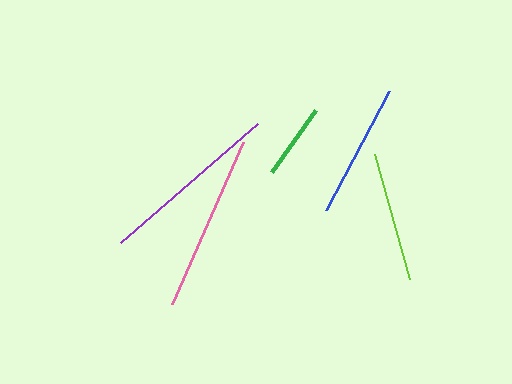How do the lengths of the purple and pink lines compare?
The purple and pink lines are approximately the same length.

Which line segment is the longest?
The purple line is the longest at approximately 181 pixels.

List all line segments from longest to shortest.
From longest to shortest: purple, pink, blue, lime, green.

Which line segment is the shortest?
The green line is the shortest at approximately 75 pixels.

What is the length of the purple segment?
The purple segment is approximately 181 pixels long.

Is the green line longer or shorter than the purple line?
The purple line is longer than the green line.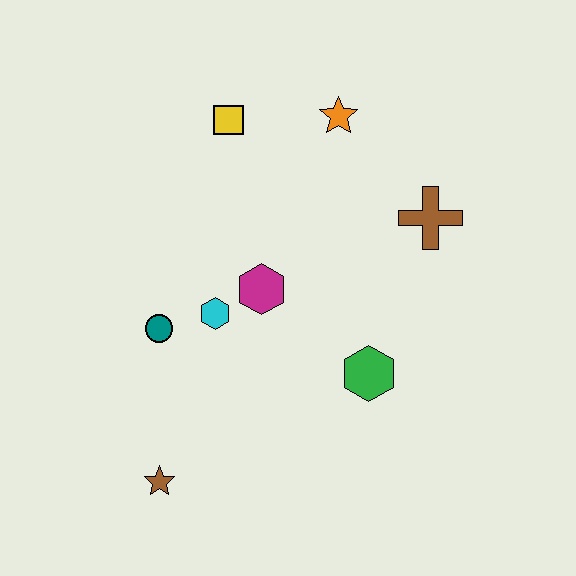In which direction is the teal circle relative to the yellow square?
The teal circle is below the yellow square.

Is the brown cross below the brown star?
No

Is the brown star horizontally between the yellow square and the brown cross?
No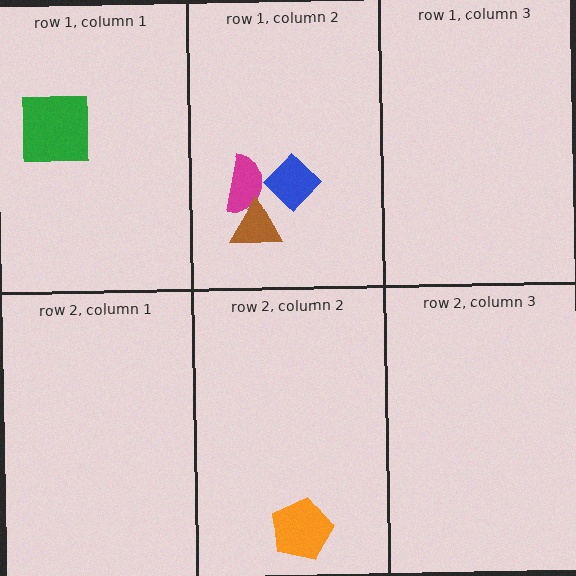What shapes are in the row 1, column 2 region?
The magenta semicircle, the brown triangle, the blue diamond.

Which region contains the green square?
The row 1, column 1 region.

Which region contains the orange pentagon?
The row 2, column 2 region.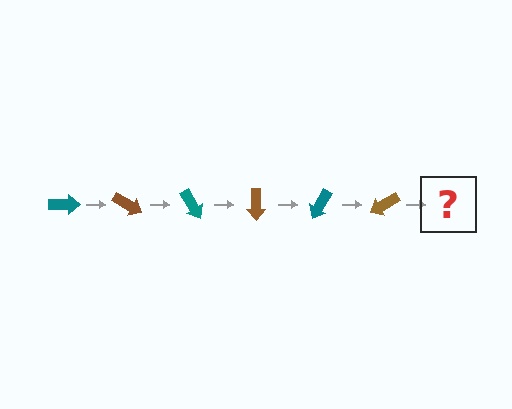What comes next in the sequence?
The next element should be a teal arrow, rotated 180 degrees from the start.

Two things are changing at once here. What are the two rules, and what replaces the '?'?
The two rules are that it rotates 30 degrees each step and the color cycles through teal and brown. The '?' should be a teal arrow, rotated 180 degrees from the start.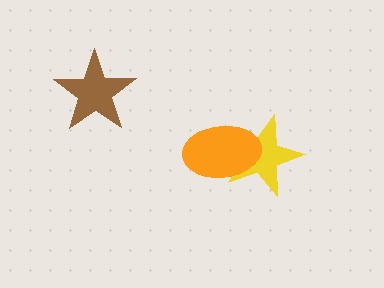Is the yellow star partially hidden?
Yes, it is partially covered by another shape.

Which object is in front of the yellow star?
The orange ellipse is in front of the yellow star.